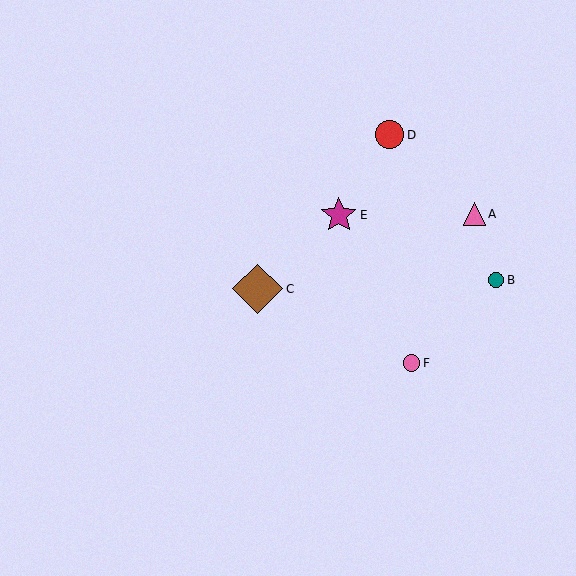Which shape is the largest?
The brown diamond (labeled C) is the largest.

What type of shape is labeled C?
Shape C is a brown diamond.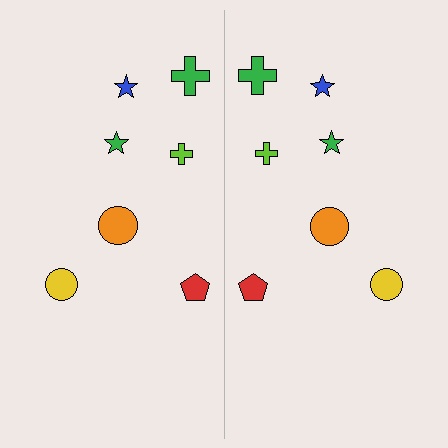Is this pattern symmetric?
Yes, this pattern has bilateral (reflection) symmetry.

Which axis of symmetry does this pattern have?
The pattern has a vertical axis of symmetry running through the center of the image.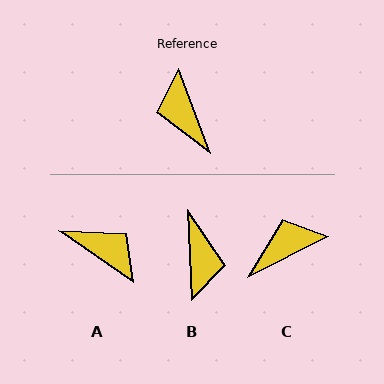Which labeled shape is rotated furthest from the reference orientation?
B, about 162 degrees away.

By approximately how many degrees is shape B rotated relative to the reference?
Approximately 162 degrees counter-clockwise.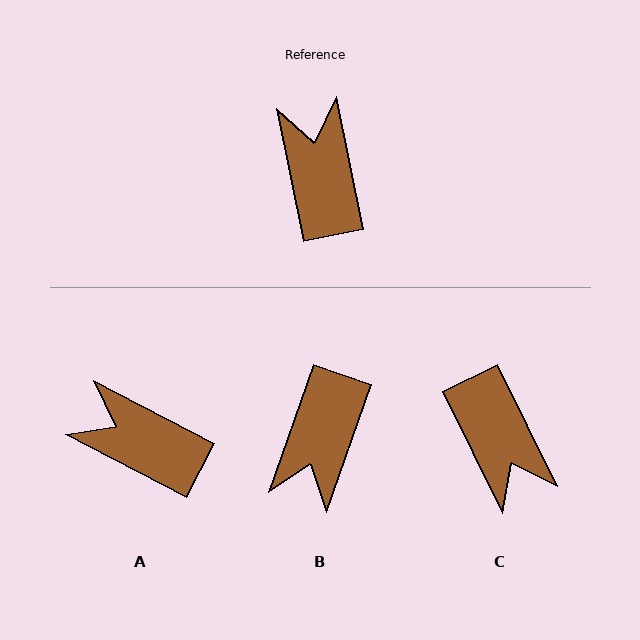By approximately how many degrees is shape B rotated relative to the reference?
Approximately 149 degrees counter-clockwise.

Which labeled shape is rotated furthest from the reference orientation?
C, about 165 degrees away.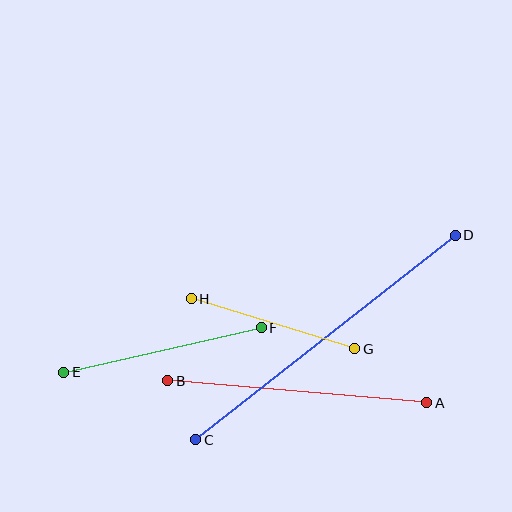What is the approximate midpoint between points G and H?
The midpoint is at approximately (273, 324) pixels.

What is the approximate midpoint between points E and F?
The midpoint is at approximately (163, 350) pixels.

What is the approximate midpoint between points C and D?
The midpoint is at approximately (325, 337) pixels.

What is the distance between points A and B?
The distance is approximately 260 pixels.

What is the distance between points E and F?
The distance is approximately 202 pixels.